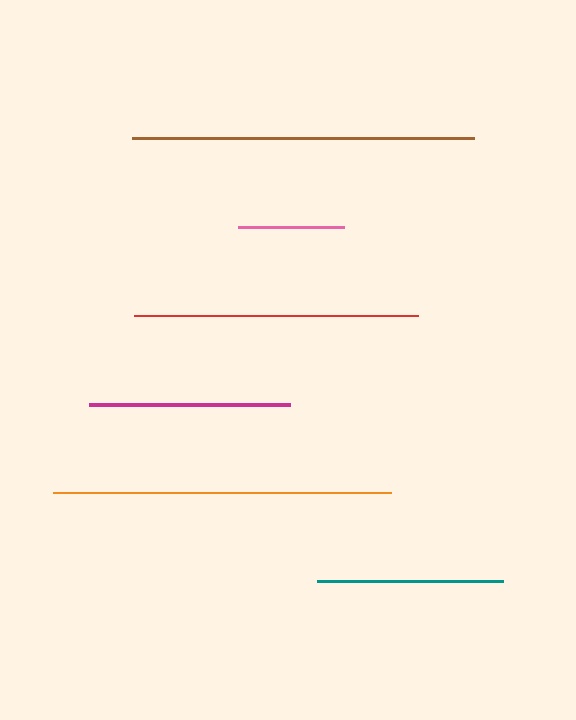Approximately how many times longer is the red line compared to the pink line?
The red line is approximately 2.7 times the length of the pink line.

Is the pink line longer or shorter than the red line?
The red line is longer than the pink line.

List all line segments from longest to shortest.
From longest to shortest: brown, orange, red, magenta, teal, pink.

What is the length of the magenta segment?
The magenta segment is approximately 200 pixels long.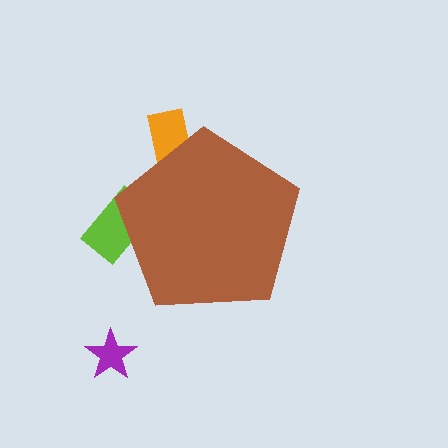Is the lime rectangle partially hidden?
Yes, the lime rectangle is partially hidden behind the brown pentagon.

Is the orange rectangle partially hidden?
Yes, the orange rectangle is partially hidden behind the brown pentagon.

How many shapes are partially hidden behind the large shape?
2 shapes are partially hidden.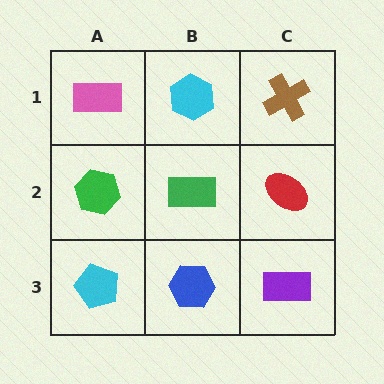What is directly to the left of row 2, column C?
A green rectangle.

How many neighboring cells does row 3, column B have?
3.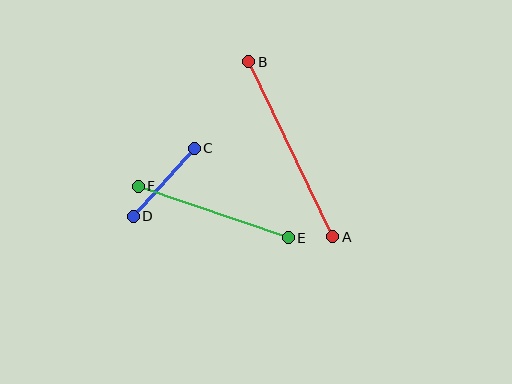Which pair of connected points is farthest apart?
Points A and B are farthest apart.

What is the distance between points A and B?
The distance is approximately 194 pixels.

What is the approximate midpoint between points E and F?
The midpoint is at approximately (213, 212) pixels.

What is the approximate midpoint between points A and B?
The midpoint is at approximately (291, 149) pixels.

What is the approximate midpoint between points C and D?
The midpoint is at approximately (164, 182) pixels.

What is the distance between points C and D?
The distance is approximately 92 pixels.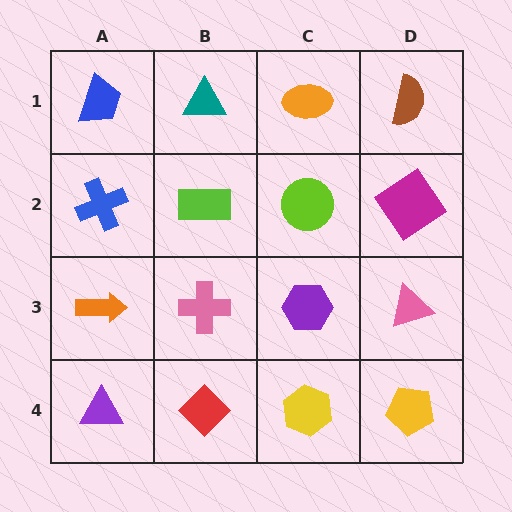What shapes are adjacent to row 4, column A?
An orange arrow (row 3, column A), a red diamond (row 4, column B).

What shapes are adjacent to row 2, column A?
A blue trapezoid (row 1, column A), an orange arrow (row 3, column A), a lime rectangle (row 2, column B).